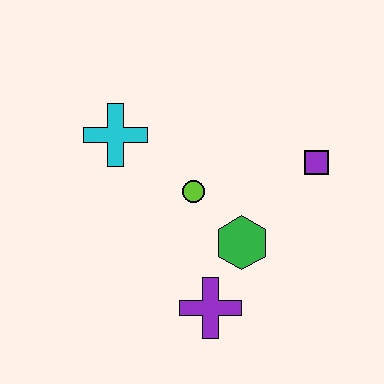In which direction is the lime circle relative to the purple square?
The lime circle is to the left of the purple square.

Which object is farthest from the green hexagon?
The cyan cross is farthest from the green hexagon.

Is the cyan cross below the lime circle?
No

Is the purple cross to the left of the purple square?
Yes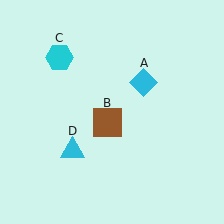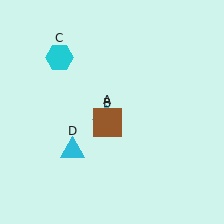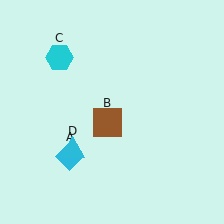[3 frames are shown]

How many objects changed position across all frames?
1 object changed position: cyan diamond (object A).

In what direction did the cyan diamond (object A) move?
The cyan diamond (object A) moved down and to the left.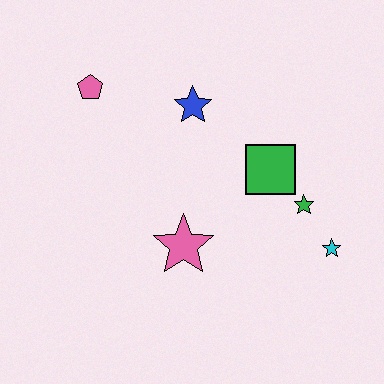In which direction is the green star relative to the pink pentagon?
The green star is to the right of the pink pentagon.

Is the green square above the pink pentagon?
No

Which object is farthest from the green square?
The pink pentagon is farthest from the green square.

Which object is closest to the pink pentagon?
The blue star is closest to the pink pentagon.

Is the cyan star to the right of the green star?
Yes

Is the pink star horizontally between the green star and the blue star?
No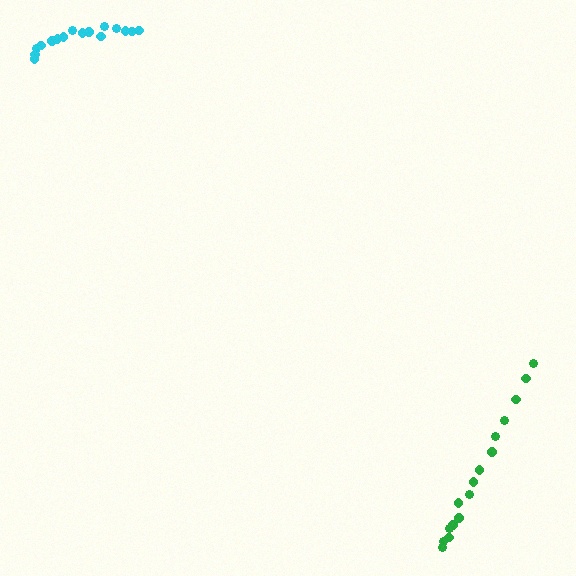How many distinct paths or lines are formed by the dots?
There are 2 distinct paths.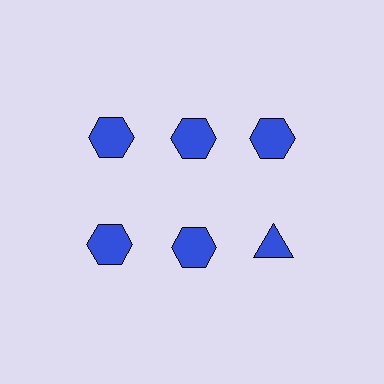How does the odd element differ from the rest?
It has a different shape: triangle instead of hexagon.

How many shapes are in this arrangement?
There are 6 shapes arranged in a grid pattern.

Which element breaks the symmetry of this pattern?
The blue triangle in the second row, center column breaks the symmetry. All other shapes are blue hexagons.